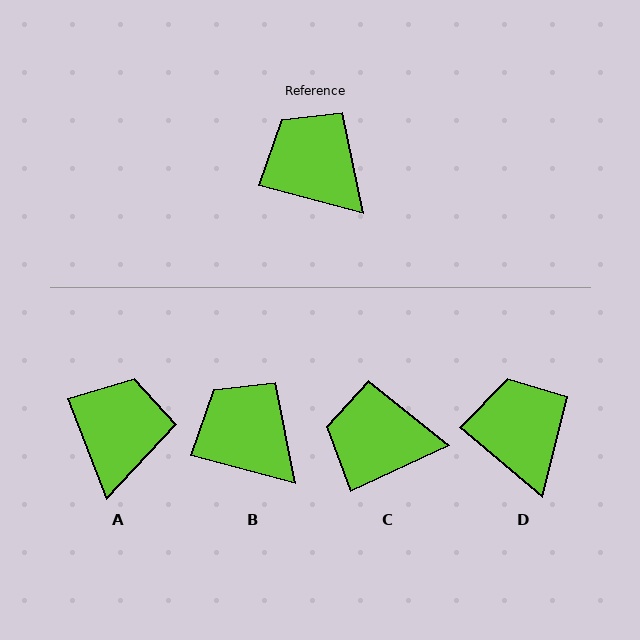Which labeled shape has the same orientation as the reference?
B.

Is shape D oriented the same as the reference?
No, it is off by about 25 degrees.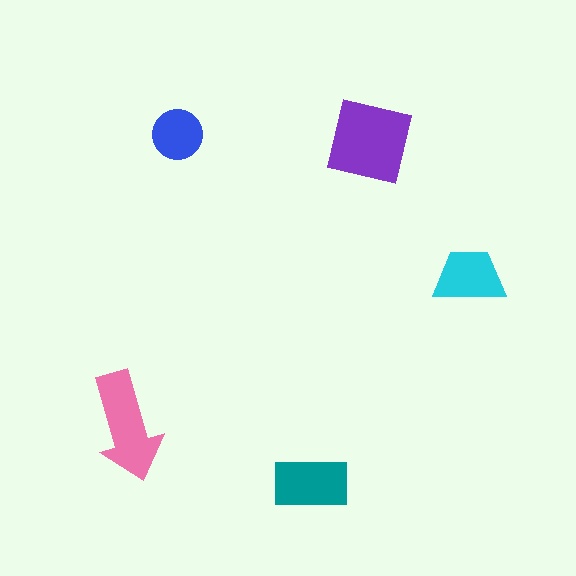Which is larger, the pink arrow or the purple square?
The purple square.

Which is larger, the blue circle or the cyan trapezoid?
The cyan trapezoid.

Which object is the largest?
The purple square.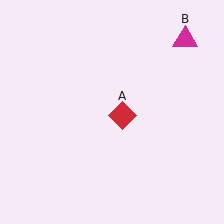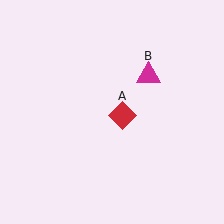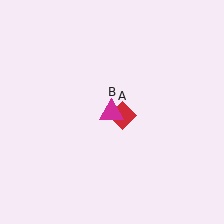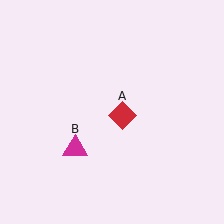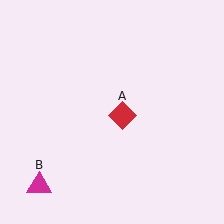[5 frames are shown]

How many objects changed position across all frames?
1 object changed position: magenta triangle (object B).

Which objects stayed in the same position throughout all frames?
Red diamond (object A) remained stationary.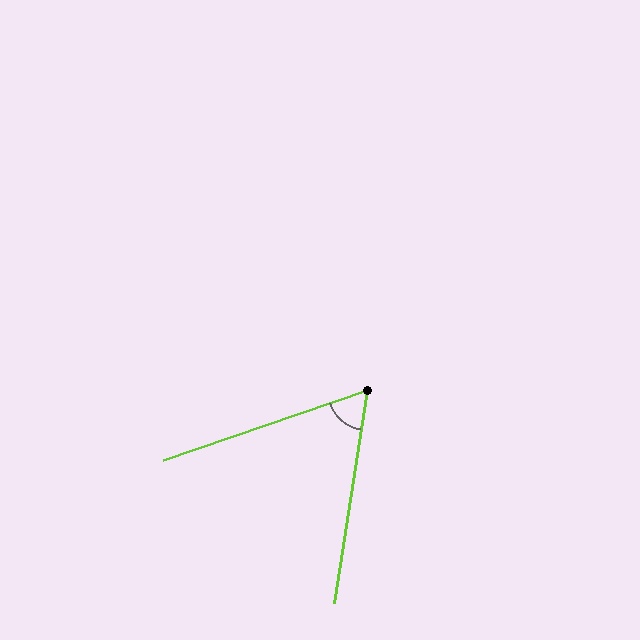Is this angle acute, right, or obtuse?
It is acute.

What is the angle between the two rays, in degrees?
Approximately 63 degrees.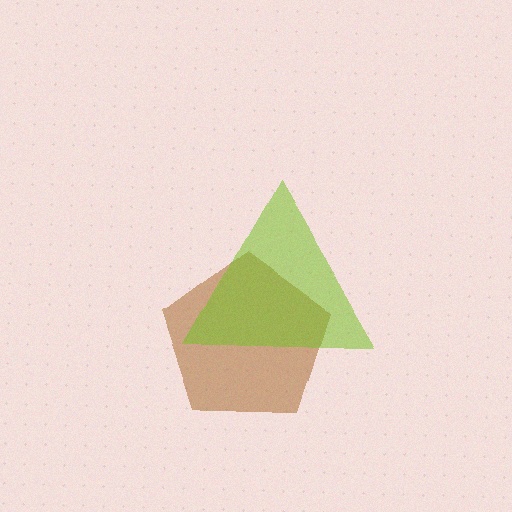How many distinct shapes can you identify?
There are 2 distinct shapes: a brown pentagon, a lime triangle.